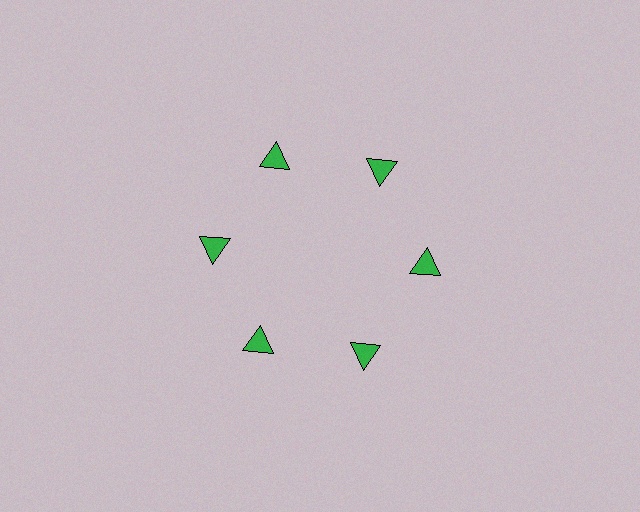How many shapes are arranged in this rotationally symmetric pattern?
There are 6 shapes, arranged in 6 groups of 1.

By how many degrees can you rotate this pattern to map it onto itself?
The pattern maps onto itself every 60 degrees of rotation.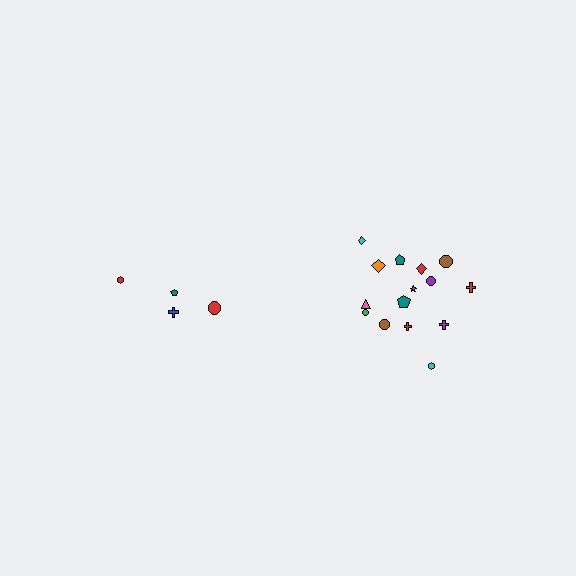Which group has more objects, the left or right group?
The right group.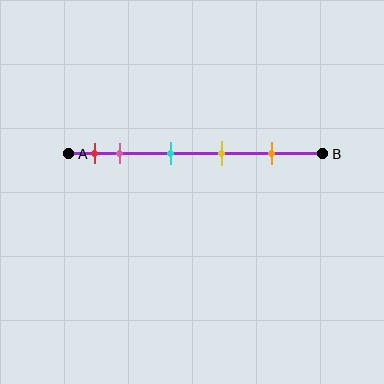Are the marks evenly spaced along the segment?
No, the marks are not evenly spaced.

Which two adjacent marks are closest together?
The red and pink marks are the closest adjacent pair.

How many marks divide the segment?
There are 5 marks dividing the segment.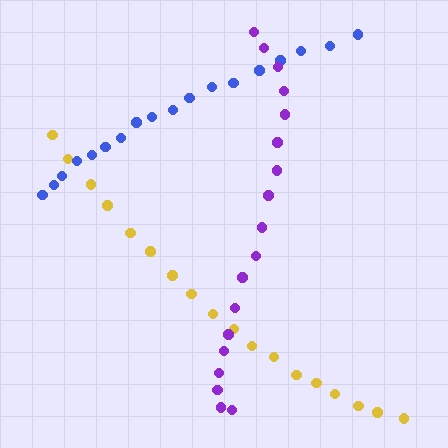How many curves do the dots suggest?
There are 3 distinct paths.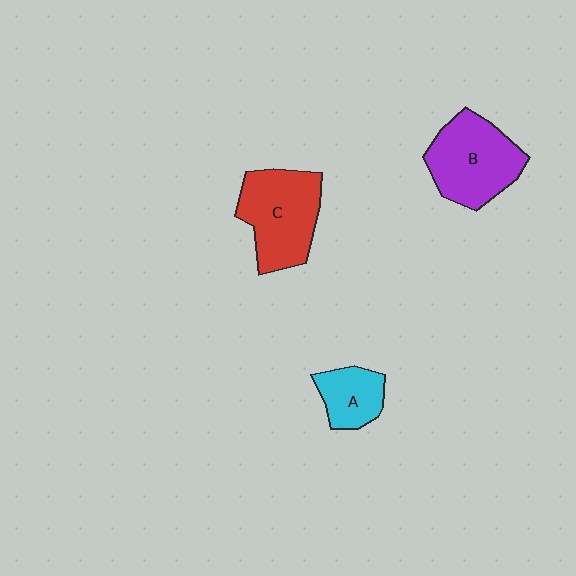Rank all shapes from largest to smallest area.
From largest to smallest: C (red), B (purple), A (cyan).